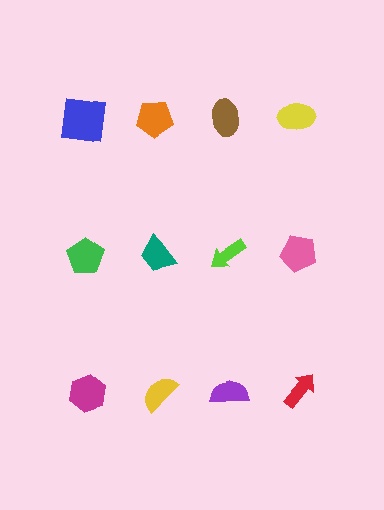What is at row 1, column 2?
An orange pentagon.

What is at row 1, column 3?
A brown ellipse.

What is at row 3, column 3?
A purple semicircle.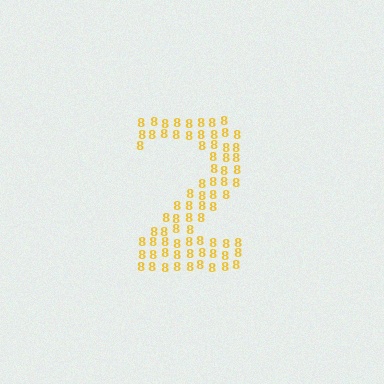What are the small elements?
The small elements are digit 8's.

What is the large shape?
The large shape is the digit 2.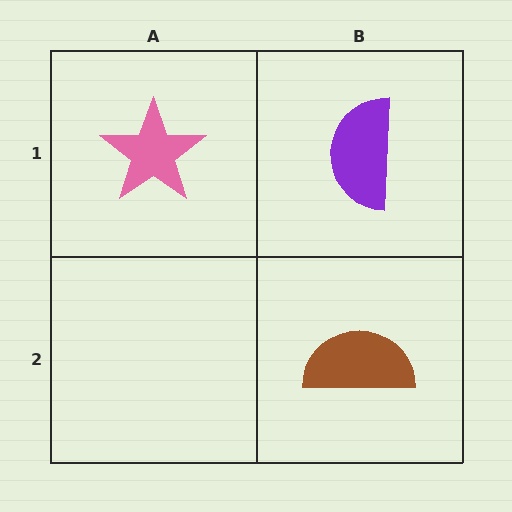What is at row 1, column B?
A purple semicircle.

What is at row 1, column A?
A pink star.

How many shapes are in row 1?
2 shapes.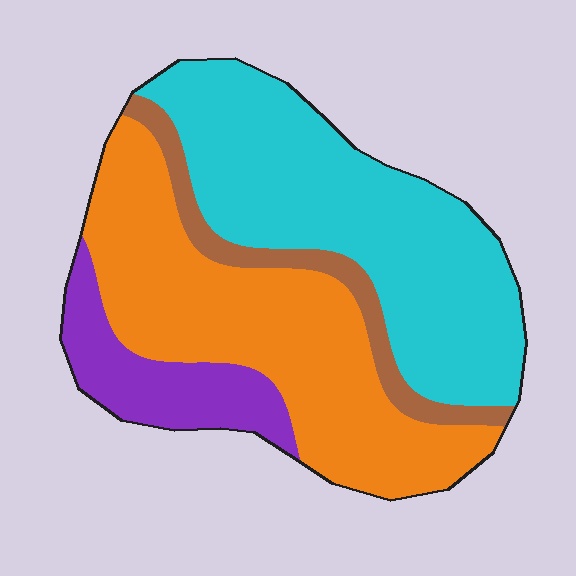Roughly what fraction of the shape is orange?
Orange takes up about three eighths (3/8) of the shape.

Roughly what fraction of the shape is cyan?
Cyan takes up about two fifths (2/5) of the shape.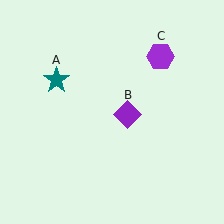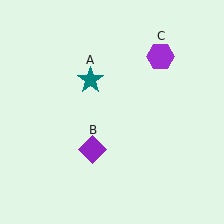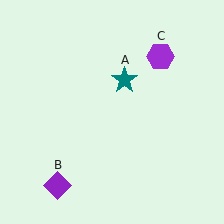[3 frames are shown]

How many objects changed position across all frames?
2 objects changed position: teal star (object A), purple diamond (object B).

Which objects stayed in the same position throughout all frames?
Purple hexagon (object C) remained stationary.